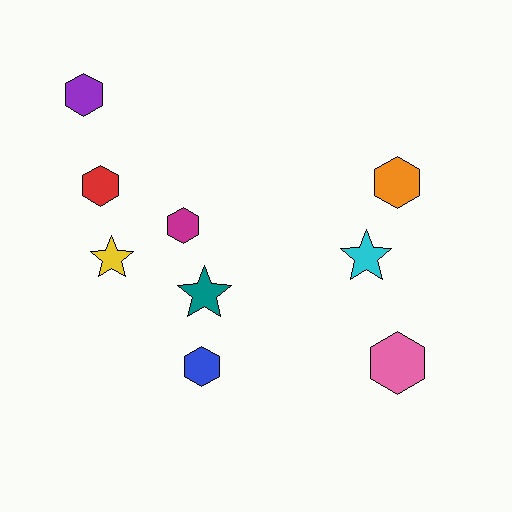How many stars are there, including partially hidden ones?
There are 3 stars.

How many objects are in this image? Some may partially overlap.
There are 9 objects.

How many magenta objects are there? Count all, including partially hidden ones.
There is 1 magenta object.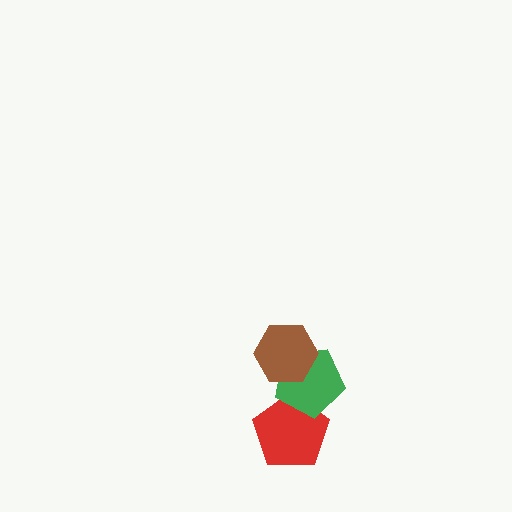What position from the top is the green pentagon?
The green pentagon is 2nd from the top.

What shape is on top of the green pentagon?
The brown hexagon is on top of the green pentagon.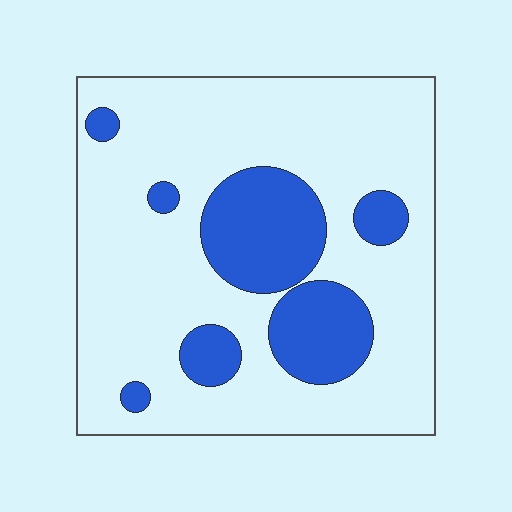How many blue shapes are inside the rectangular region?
7.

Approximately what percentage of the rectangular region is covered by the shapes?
Approximately 25%.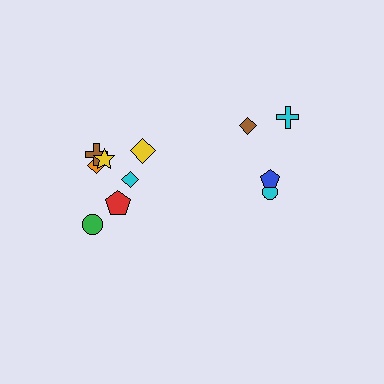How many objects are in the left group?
There are 7 objects.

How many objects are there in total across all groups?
There are 11 objects.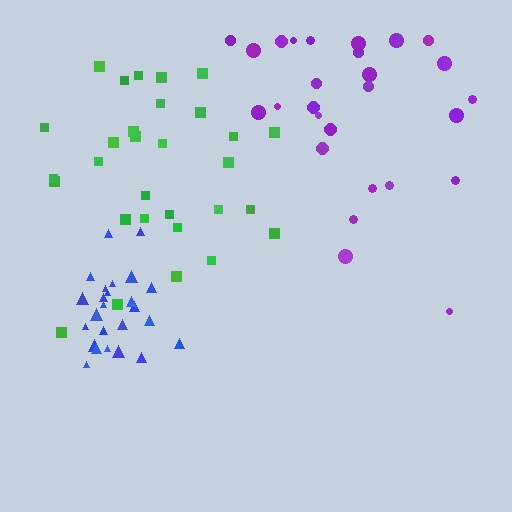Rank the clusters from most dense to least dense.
blue, green, purple.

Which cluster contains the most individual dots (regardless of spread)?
Green (30).